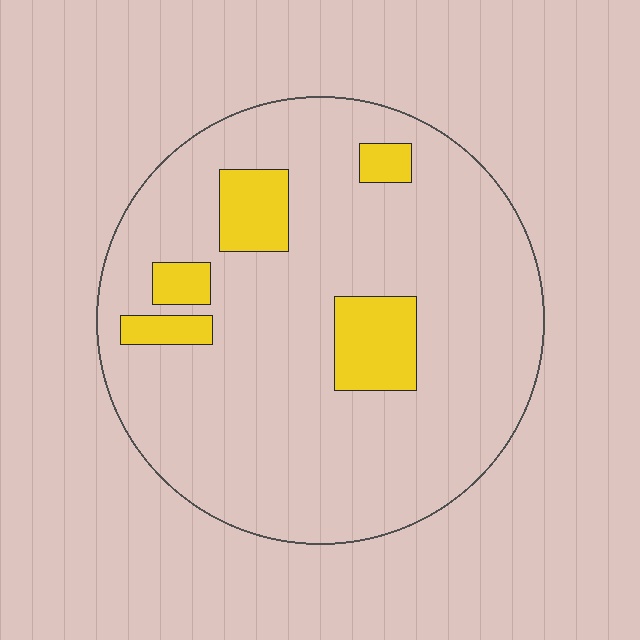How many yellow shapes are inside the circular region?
5.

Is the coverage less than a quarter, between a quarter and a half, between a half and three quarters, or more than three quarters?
Less than a quarter.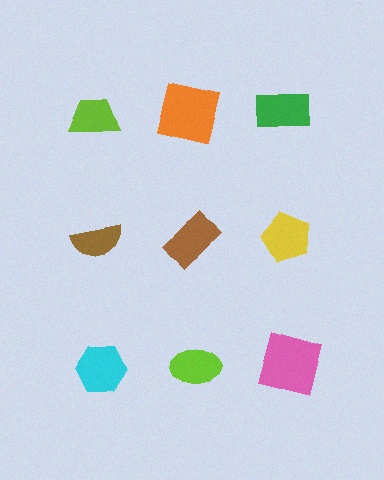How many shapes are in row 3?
3 shapes.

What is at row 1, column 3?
A green rectangle.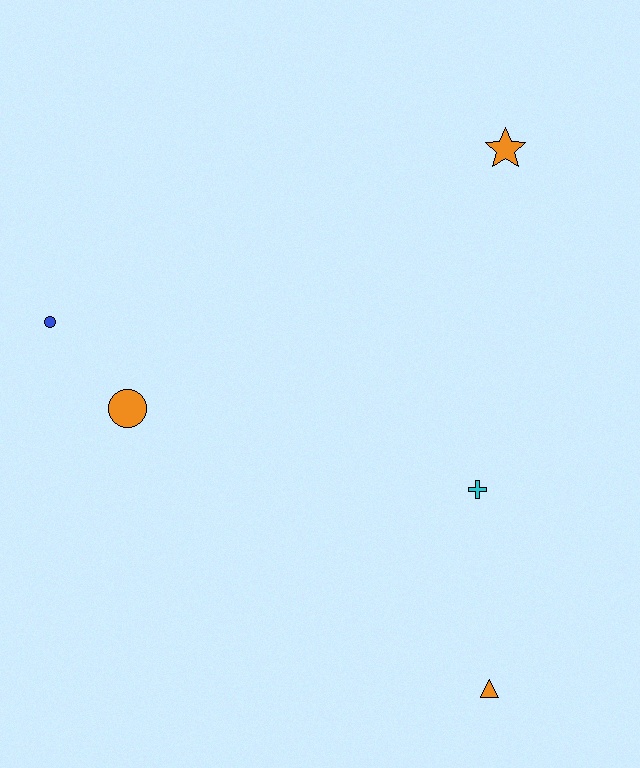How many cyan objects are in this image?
There is 1 cyan object.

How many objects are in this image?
There are 5 objects.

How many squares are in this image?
There are no squares.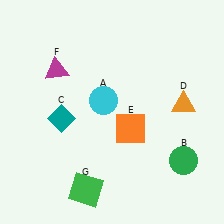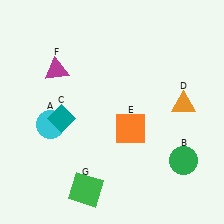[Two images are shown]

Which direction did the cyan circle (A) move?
The cyan circle (A) moved left.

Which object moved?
The cyan circle (A) moved left.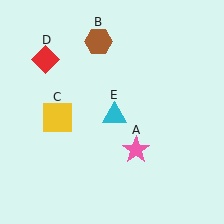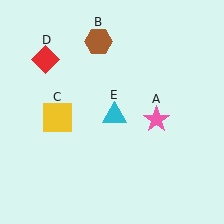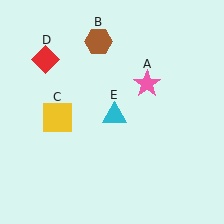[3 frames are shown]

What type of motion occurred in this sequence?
The pink star (object A) rotated counterclockwise around the center of the scene.